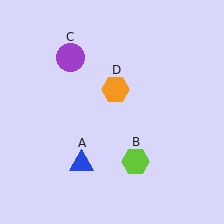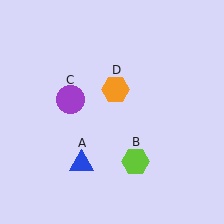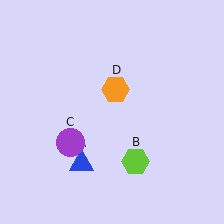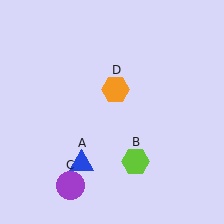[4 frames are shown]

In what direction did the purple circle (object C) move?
The purple circle (object C) moved down.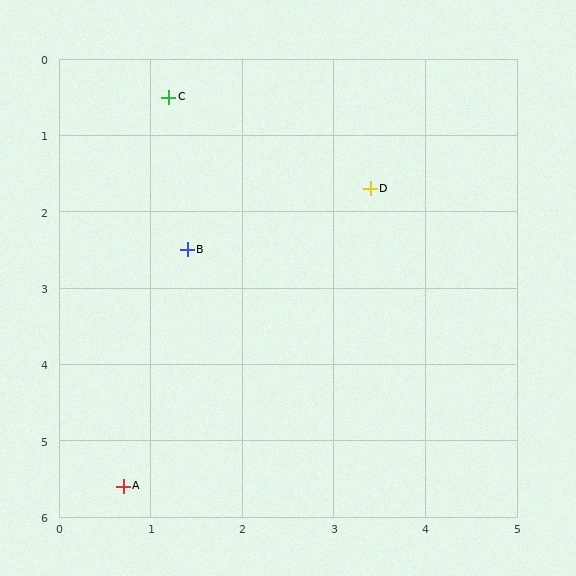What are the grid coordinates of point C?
Point C is at approximately (1.2, 0.5).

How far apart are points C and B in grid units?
Points C and B are about 2.0 grid units apart.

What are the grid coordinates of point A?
Point A is at approximately (0.7, 5.6).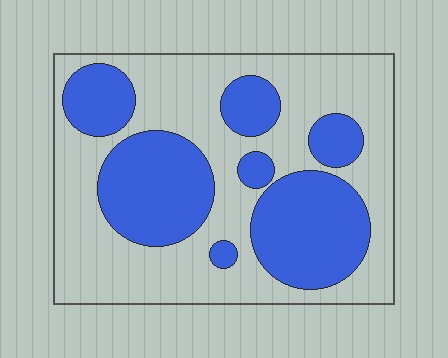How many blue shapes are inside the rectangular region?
7.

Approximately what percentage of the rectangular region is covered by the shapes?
Approximately 40%.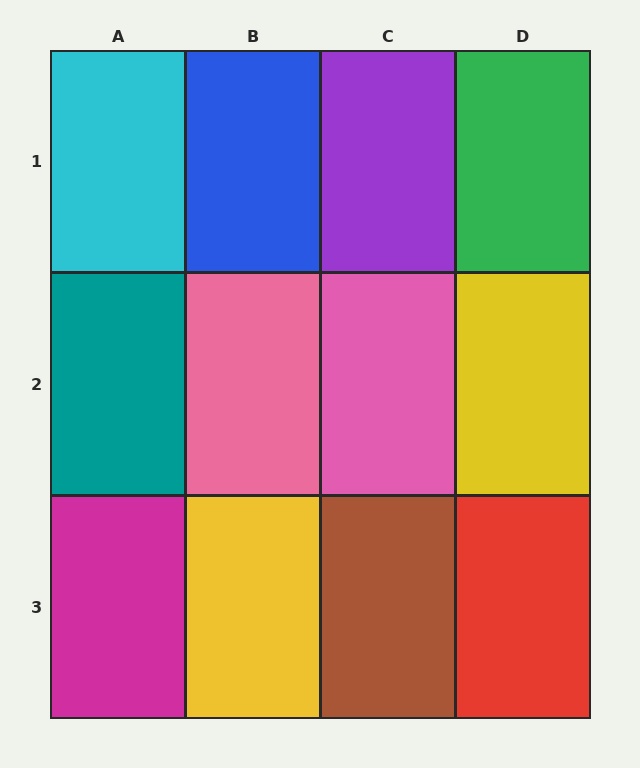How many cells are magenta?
1 cell is magenta.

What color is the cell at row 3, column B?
Yellow.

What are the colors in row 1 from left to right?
Cyan, blue, purple, green.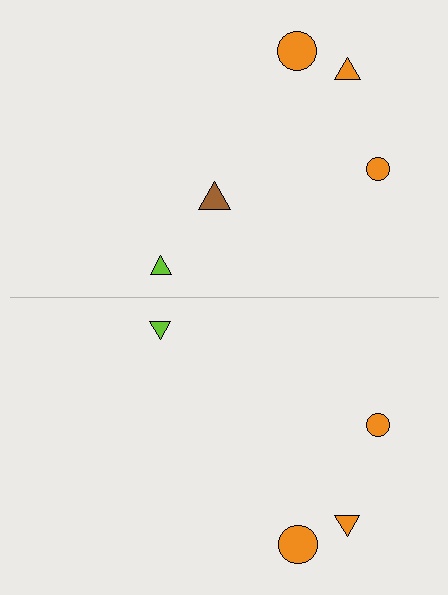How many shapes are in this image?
There are 9 shapes in this image.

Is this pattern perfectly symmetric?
No, the pattern is not perfectly symmetric. A brown triangle is missing from the bottom side.